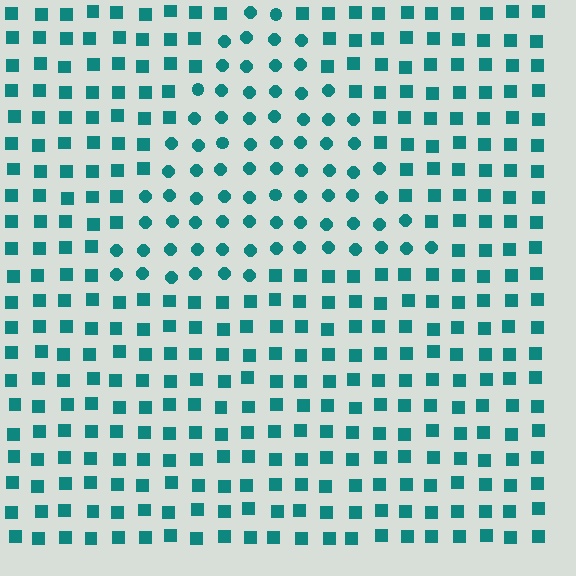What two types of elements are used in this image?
The image uses circles inside the triangle region and squares outside it.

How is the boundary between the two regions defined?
The boundary is defined by a change in element shape: circles inside vs. squares outside. All elements share the same color and spacing.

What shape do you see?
I see a triangle.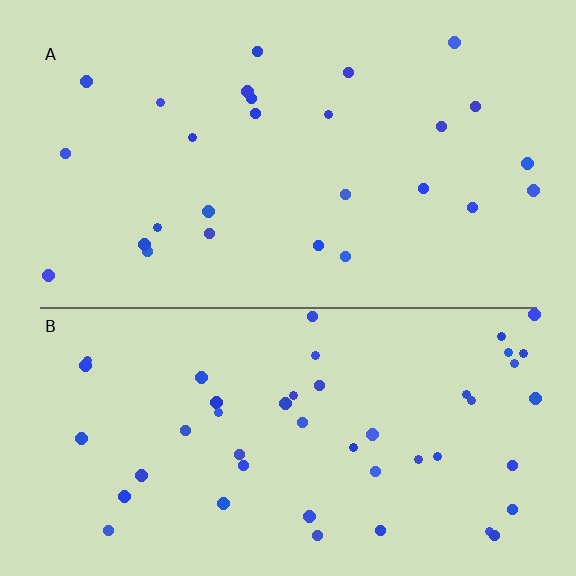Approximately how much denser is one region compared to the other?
Approximately 1.8× — region B over region A.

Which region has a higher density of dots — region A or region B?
B (the bottom).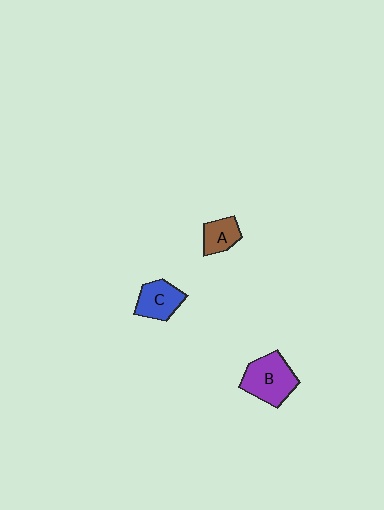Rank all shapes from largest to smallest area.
From largest to smallest: B (purple), C (blue), A (brown).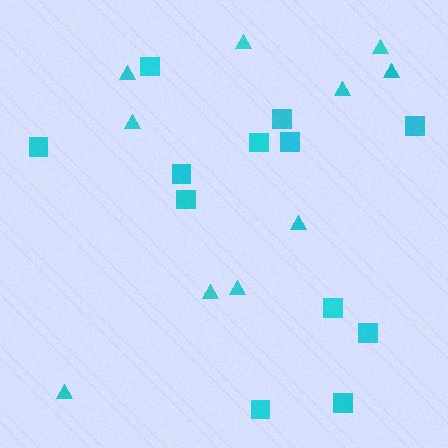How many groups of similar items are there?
There are 2 groups: one group of squares (12) and one group of triangles (10).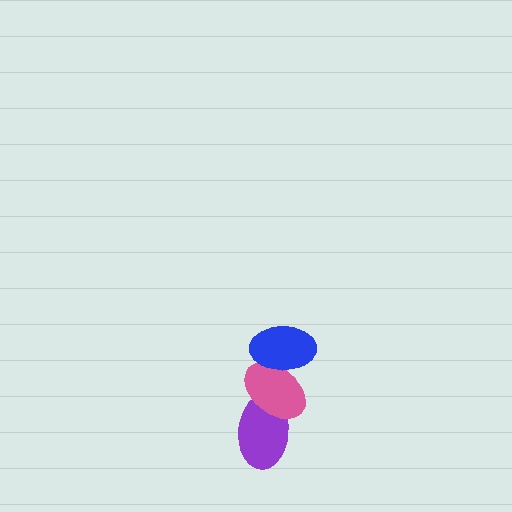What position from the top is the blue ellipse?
The blue ellipse is 1st from the top.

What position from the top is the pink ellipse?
The pink ellipse is 2nd from the top.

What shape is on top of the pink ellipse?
The blue ellipse is on top of the pink ellipse.